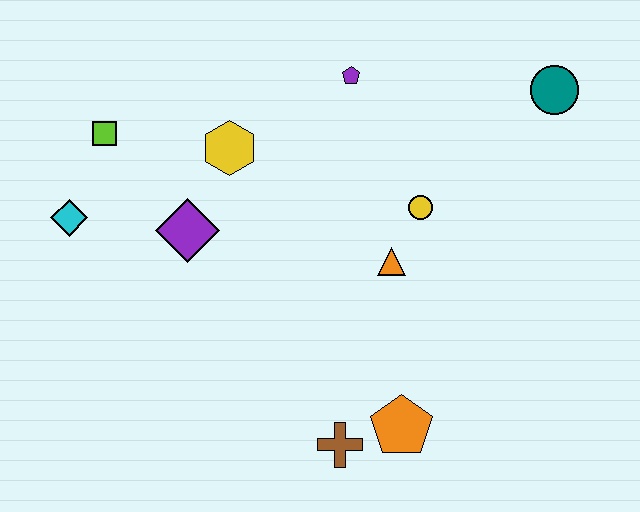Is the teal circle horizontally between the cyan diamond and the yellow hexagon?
No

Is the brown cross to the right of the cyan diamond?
Yes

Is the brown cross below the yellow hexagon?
Yes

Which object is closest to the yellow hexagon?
The purple diamond is closest to the yellow hexagon.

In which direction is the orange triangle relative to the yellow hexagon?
The orange triangle is to the right of the yellow hexagon.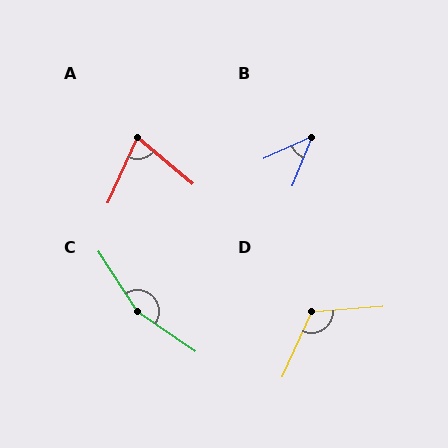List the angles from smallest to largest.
B (43°), A (74°), D (118°), C (157°).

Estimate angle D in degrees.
Approximately 118 degrees.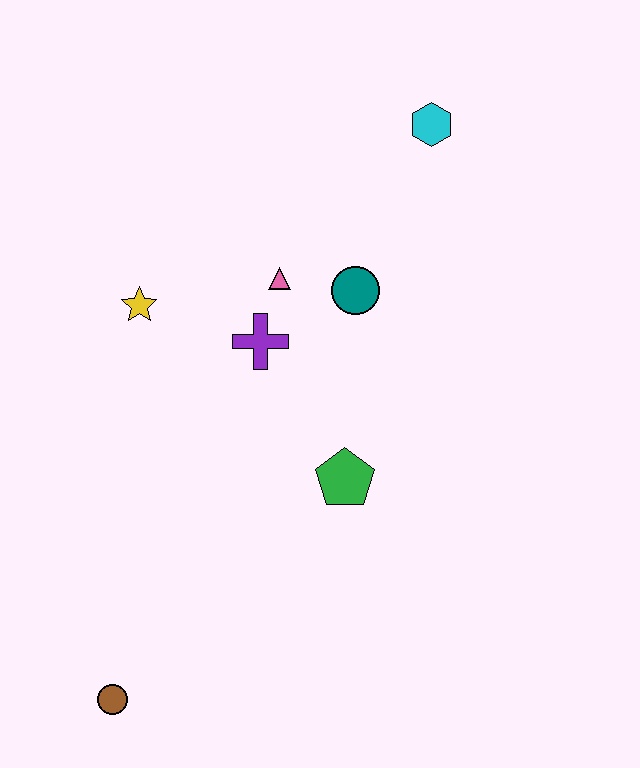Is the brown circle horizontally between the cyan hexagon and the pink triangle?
No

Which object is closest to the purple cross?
The pink triangle is closest to the purple cross.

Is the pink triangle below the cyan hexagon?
Yes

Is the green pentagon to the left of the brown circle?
No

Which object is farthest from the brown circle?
The cyan hexagon is farthest from the brown circle.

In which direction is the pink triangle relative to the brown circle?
The pink triangle is above the brown circle.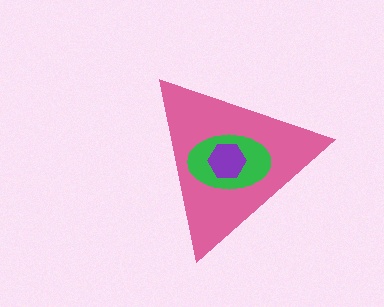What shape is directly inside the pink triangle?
The green ellipse.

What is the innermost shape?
The purple hexagon.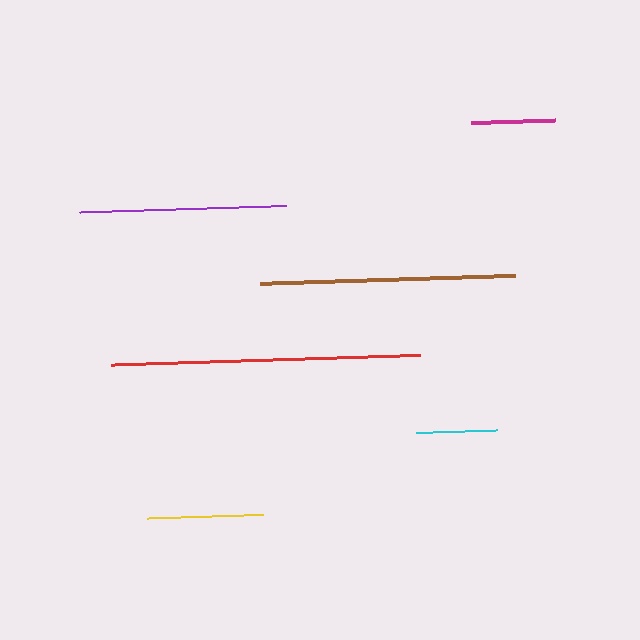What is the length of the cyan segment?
The cyan segment is approximately 81 pixels long.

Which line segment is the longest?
The red line is the longest at approximately 309 pixels.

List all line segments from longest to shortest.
From longest to shortest: red, brown, purple, yellow, magenta, cyan.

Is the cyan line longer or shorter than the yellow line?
The yellow line is longer than the cyan line.